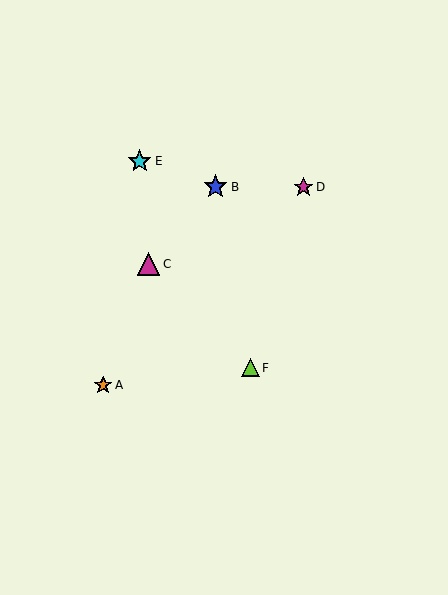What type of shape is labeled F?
Shape F is a lime triangle.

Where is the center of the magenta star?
The center of the magenta star is at (304, 187).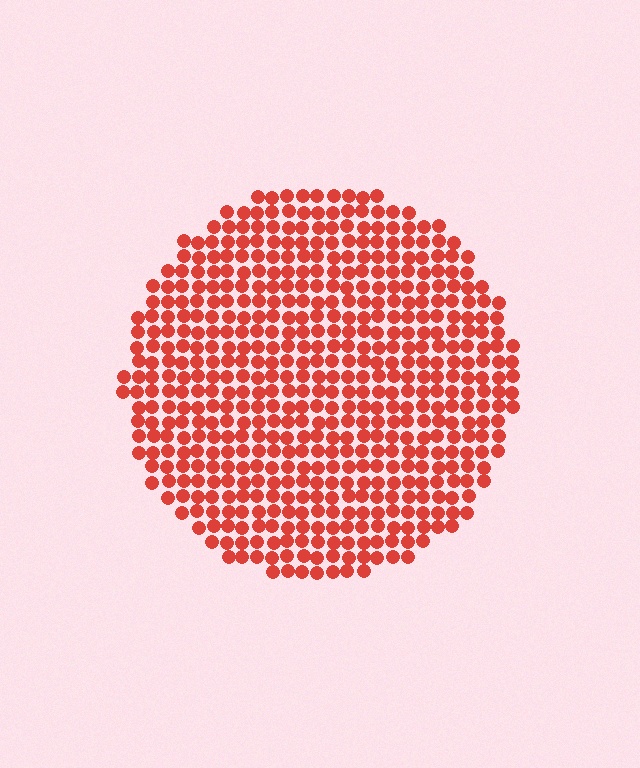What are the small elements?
The small elements are circles.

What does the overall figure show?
The overall figure shows a circle.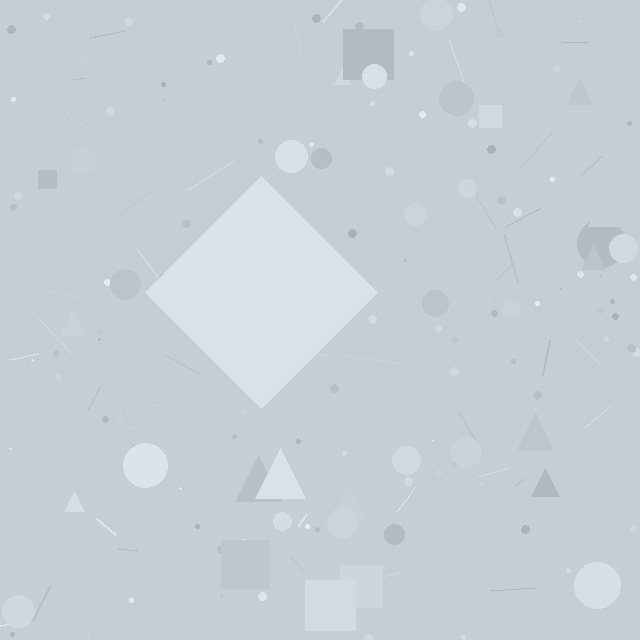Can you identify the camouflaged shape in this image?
The camouflaged shape is a diamond.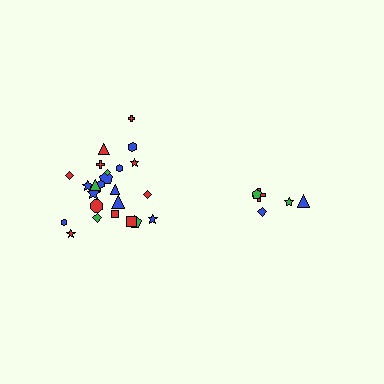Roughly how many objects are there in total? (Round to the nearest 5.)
Roughly 30 objects in total.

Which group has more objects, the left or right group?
The left group.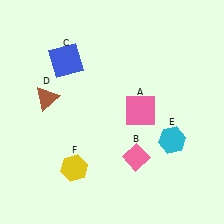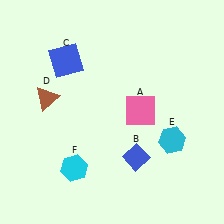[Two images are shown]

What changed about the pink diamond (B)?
In Image 1, B is pink. In Image 2, it changed to blue.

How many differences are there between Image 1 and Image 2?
There are 2 differences between the two images.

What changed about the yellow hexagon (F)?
In Image 1, F is yellow. In Image 2, it changed to cyan.